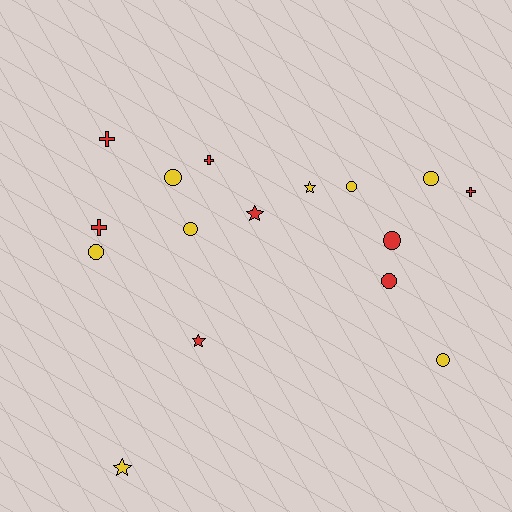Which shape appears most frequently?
Circle, with 8 objects.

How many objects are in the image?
There are 16 objects.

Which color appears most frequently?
Yellow, with 8 objects.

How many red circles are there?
There are 2 red circles.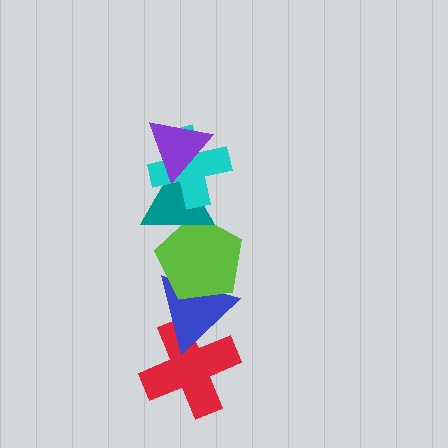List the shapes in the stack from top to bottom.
From top to bottom: the purple triangle, the cyan cross, the teal triangle, the lime pentagon, the blue triangle, the red cross.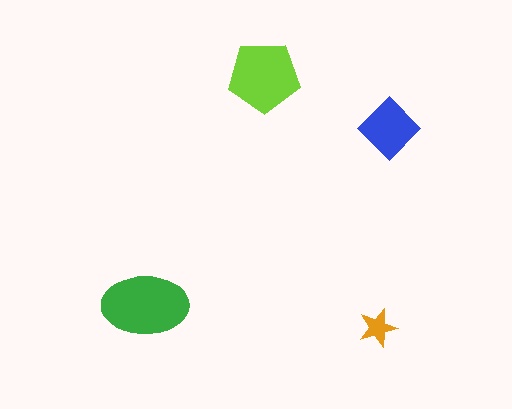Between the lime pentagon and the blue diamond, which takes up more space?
The lime pentagon.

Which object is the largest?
The green ellipse.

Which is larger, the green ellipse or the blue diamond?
The green ellipse.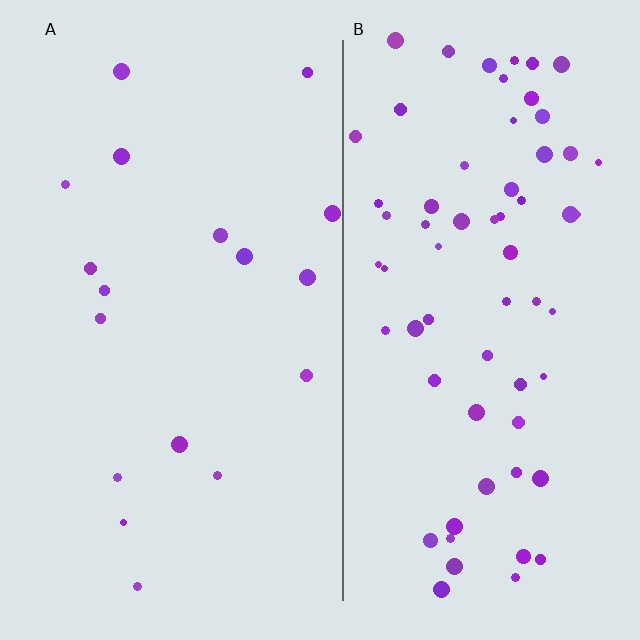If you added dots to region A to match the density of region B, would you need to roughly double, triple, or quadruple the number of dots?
Approximately quadruple.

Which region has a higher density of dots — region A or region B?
B (the right).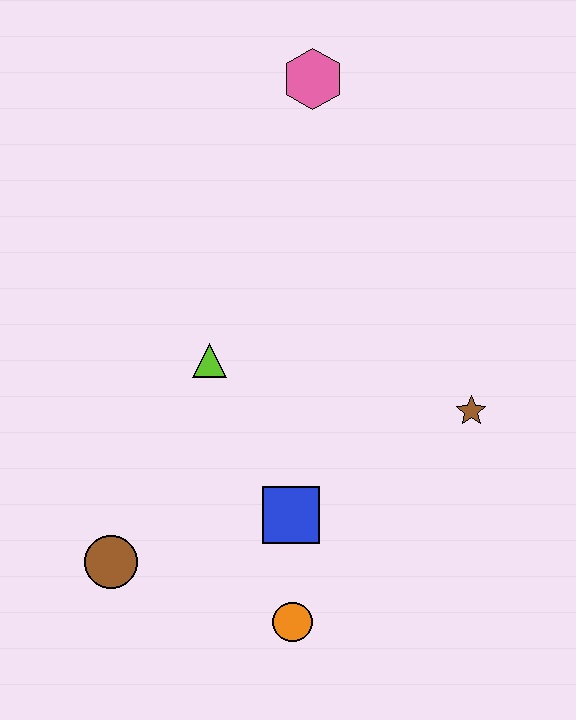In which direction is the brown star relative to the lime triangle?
The brown star is to the right of the lime triangle.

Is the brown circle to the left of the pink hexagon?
Yes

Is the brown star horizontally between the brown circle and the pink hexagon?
No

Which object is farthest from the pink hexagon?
The orange circle is farthest from the pink hexagon.